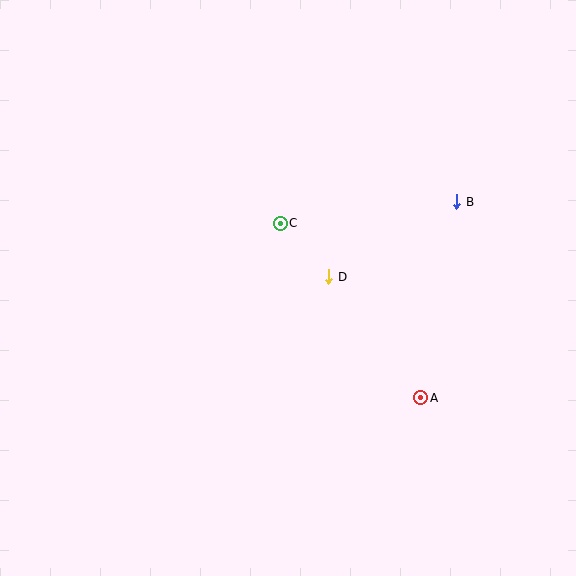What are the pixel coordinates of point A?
Point A is at (421, 398).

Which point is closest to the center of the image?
Point D at (329, 277) is closest to the center.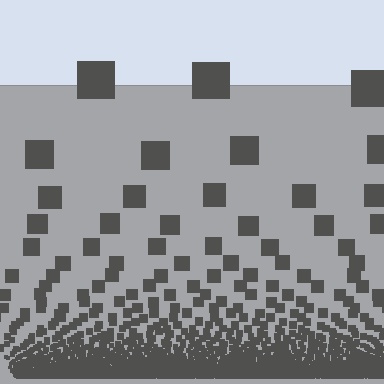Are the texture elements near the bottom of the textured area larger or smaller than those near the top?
Smaller. The gradient is inverted — elements near the bottom are smaller and denser.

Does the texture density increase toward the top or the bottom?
Density increases toward the bottom.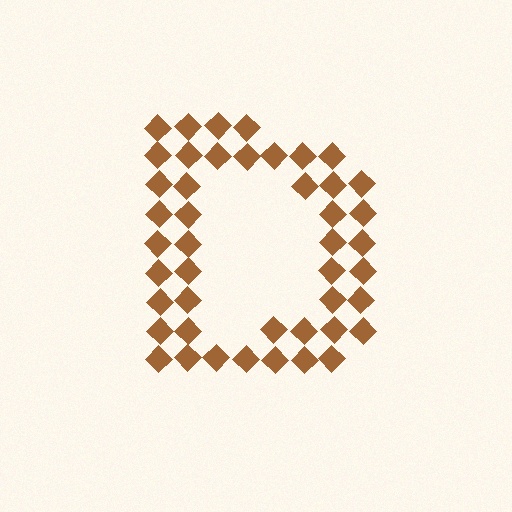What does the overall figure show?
The overall figure shows the letter D.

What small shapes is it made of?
It is made of small diamonds.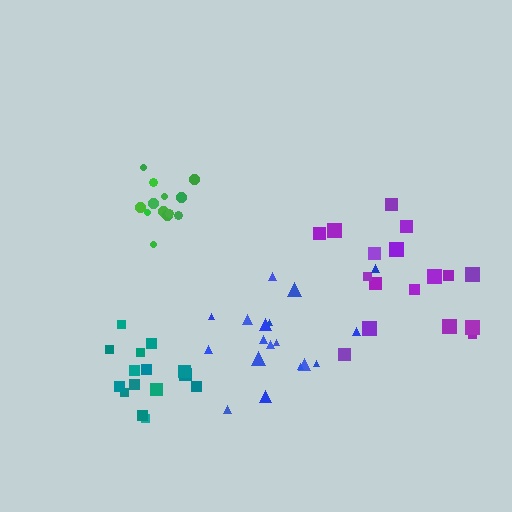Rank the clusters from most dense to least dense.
green, teal, blue, purple.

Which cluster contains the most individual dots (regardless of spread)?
Blue (18).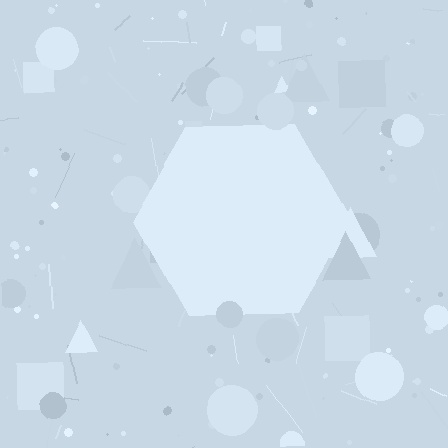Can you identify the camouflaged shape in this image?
The camouflaged shape is a hexagon.